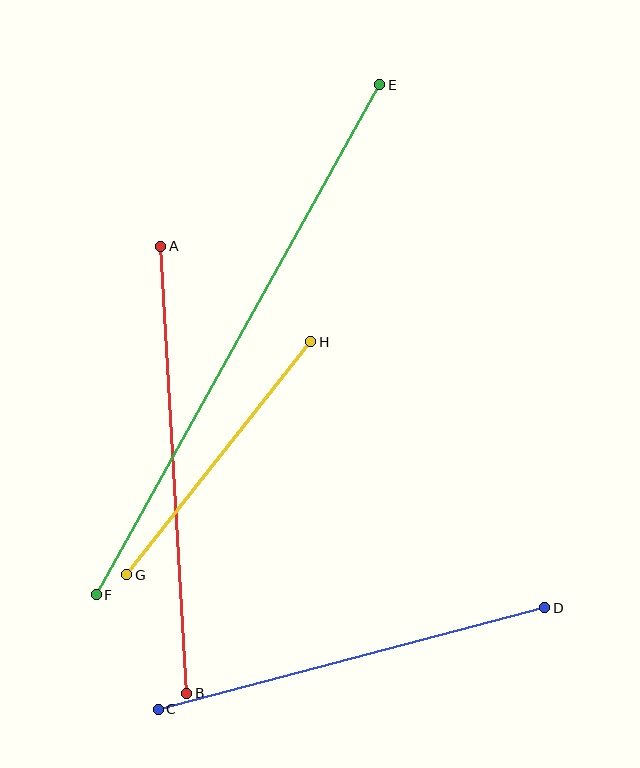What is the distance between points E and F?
The distance is approximately 584 pixels.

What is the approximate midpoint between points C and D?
The midpoint is at approximately (351, 658) pixels.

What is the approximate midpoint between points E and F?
The midpoint is at approximately (238, 340) pixels.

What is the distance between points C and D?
The distance is approximately 400 pixels.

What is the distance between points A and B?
The distance is approximately 448 pixels.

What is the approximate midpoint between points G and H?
The midpoint is at approximately (219, 458) pixels.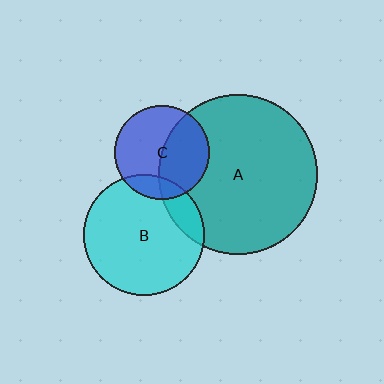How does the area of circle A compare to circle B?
Approximately 1.7 times.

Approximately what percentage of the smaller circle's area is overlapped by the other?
Approximately 15%.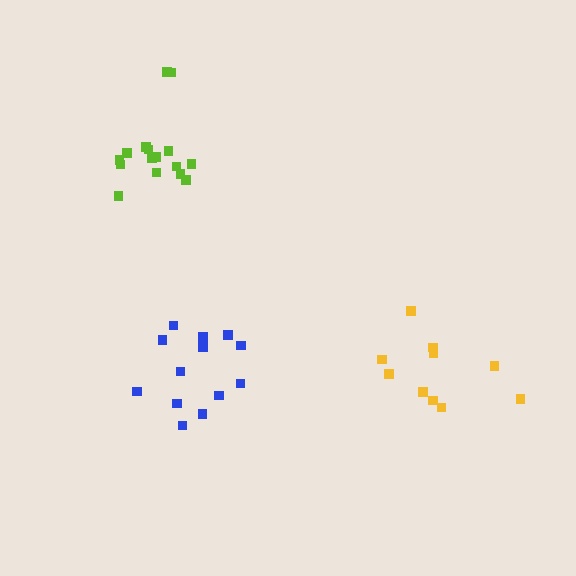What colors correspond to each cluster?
The clusters are colored: lime, blue, yellow.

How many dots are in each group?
Group 1: 16 dots, Group 2: 13 dots, Group 3: 10 dots (39 total).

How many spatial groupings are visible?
There are 3 spatial groupings.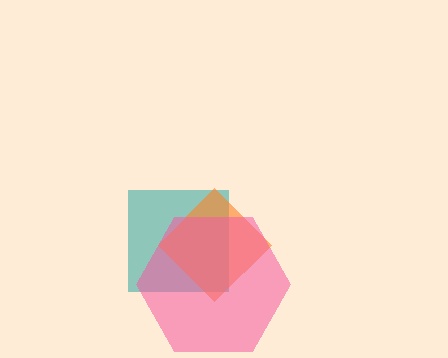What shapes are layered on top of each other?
The layered shapes are: a teal square, an orange diamond, a pink hexagon.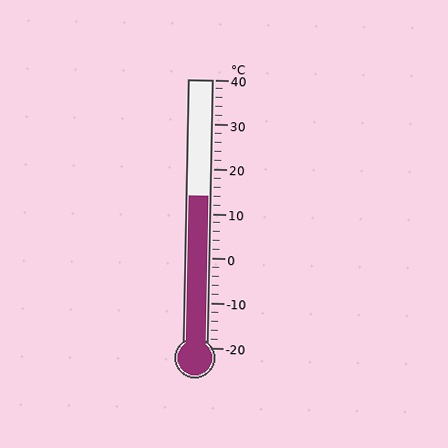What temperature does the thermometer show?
The thermometer shows approximately 14°C.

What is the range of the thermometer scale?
The thermometer scale ranges from -20°C to 40°C.